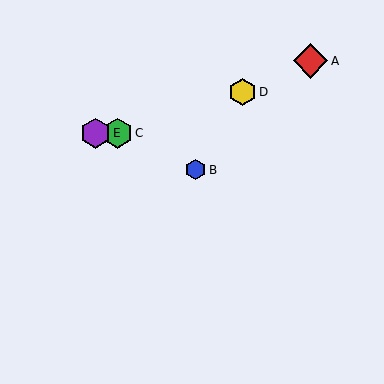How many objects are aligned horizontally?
2 objects (C, E) are aligned horizontally.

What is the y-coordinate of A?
Object A is at y≈61.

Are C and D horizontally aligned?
No, C is at y≈133 and D is at y≈92.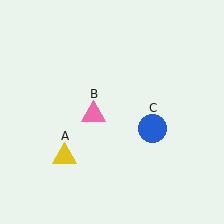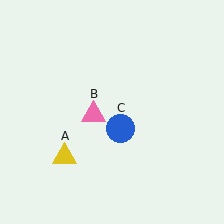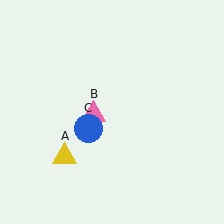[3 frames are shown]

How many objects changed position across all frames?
1 object changed position: blue circle (object C).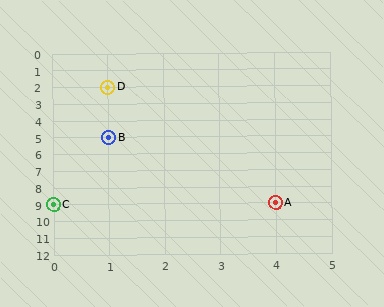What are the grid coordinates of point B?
Point B is at grid coordinates (1, 5).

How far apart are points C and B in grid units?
Points C and B are 1 column and 4 rows apart (about 4.1 grid units diagonally).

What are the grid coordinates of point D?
Point D is at grid coordinates (1, 2).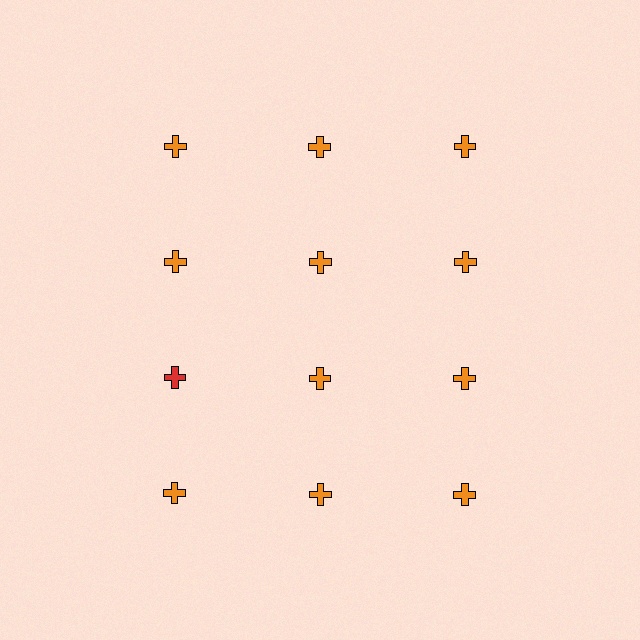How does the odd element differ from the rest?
It has a different color: red instead of orange.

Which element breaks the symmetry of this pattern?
The red cross in the third row, leftmost column breaks the symmetry. All other shapes are orange crosses.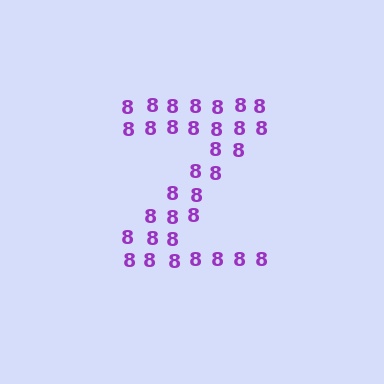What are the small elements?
The small elements are digit 8's.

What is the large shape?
The large shape is the letter Z.